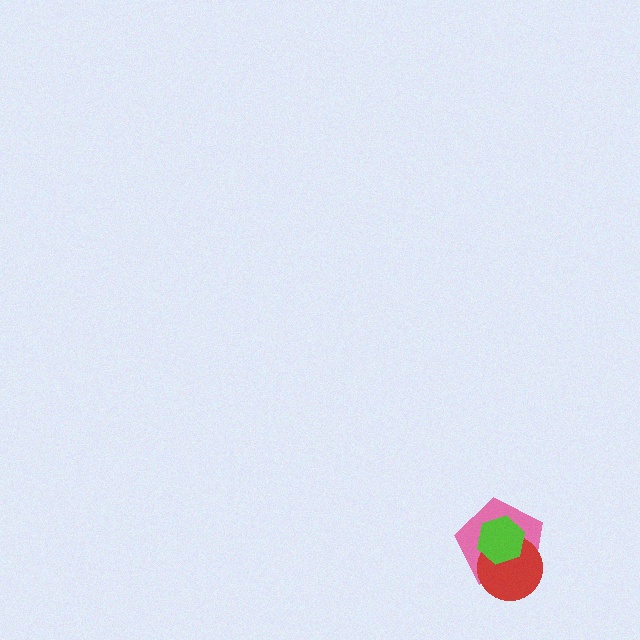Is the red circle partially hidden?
Yes, it is partially covered by another shape.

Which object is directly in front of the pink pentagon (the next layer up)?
The red circle is directly in front of the pink pentagon.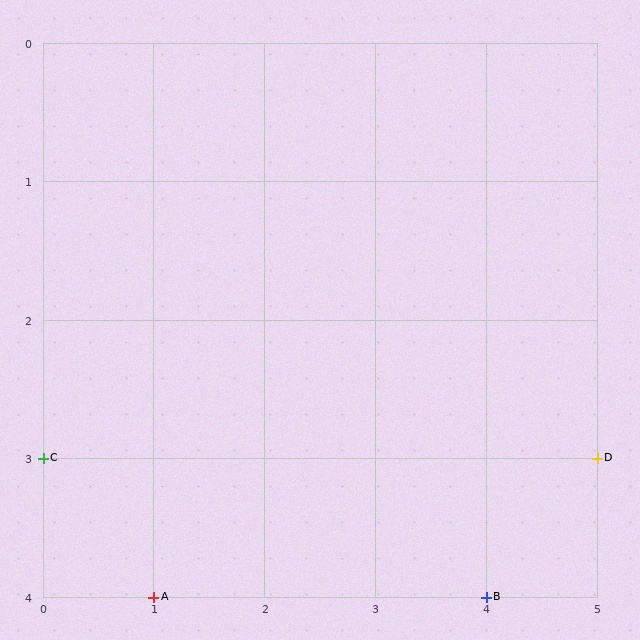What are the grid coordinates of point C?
Point C is at grid coordinates (0, 3).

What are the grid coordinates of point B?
Point B is at grid coordinates (4, 4).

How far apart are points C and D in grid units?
Points C and D are 5 columns apart.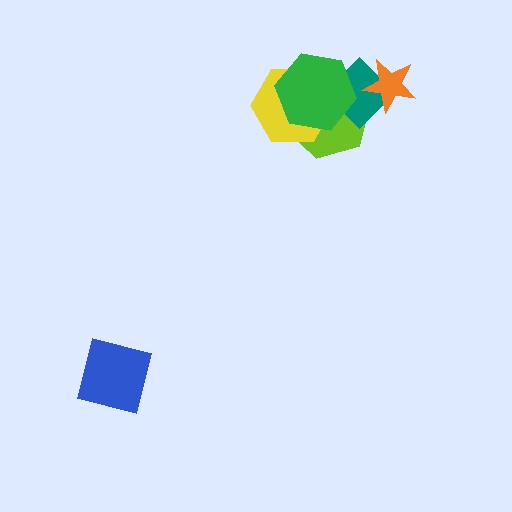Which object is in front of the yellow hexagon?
The green hexagon is in front of the yellow hexagon.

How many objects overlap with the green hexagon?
3 objects overlap with the green hexagon.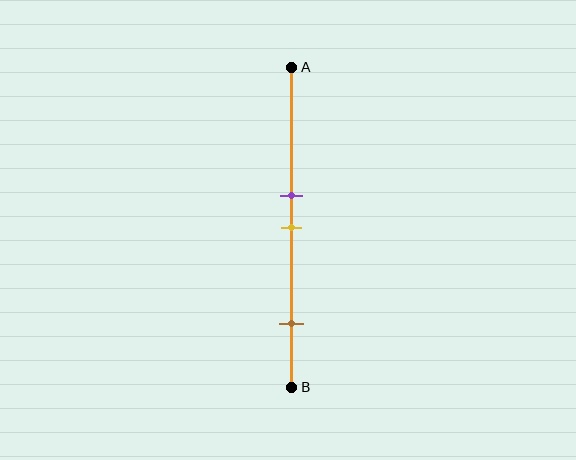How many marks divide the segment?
There are 3 marks dividing the segment.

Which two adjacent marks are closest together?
The purple and yellow marks are the closest adjacent pair.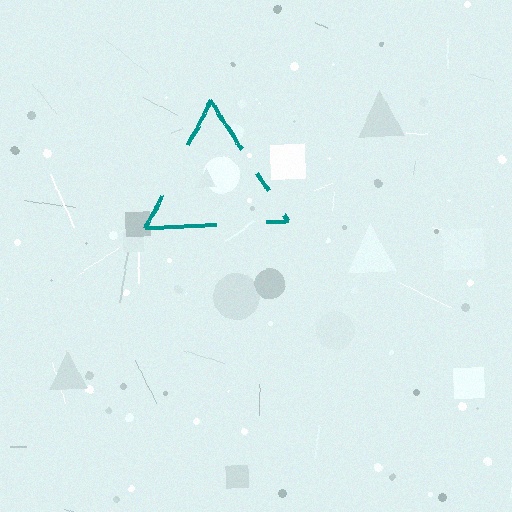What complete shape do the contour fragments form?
The contour fragments form a triangle.